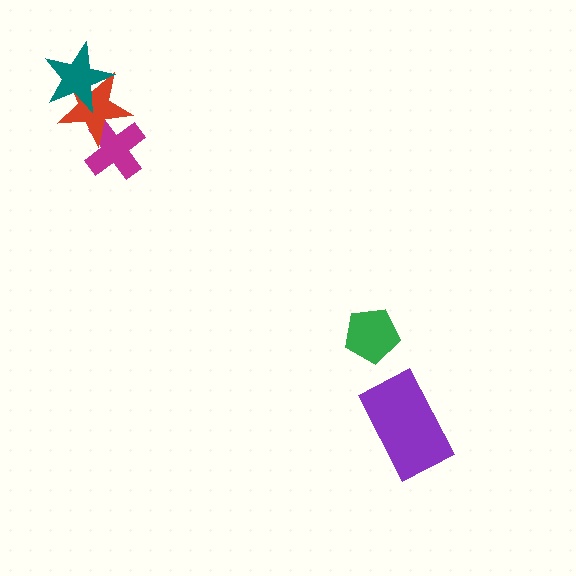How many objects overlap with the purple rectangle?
0 objects overlap with the purple rectangle.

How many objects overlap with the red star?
2 objects overlap with the red star.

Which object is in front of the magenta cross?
The red star is in front of the magenta cross.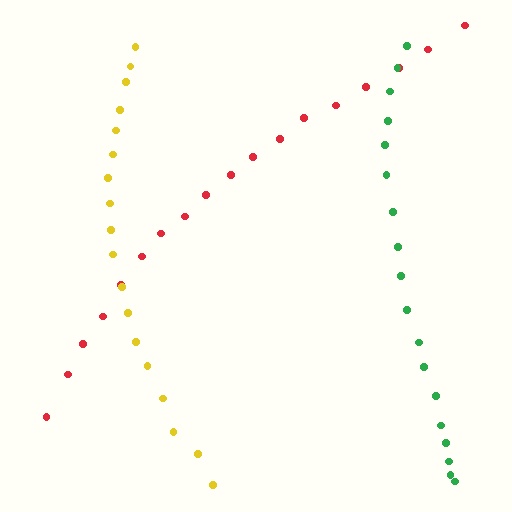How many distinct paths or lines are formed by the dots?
There are 3 distinct paths.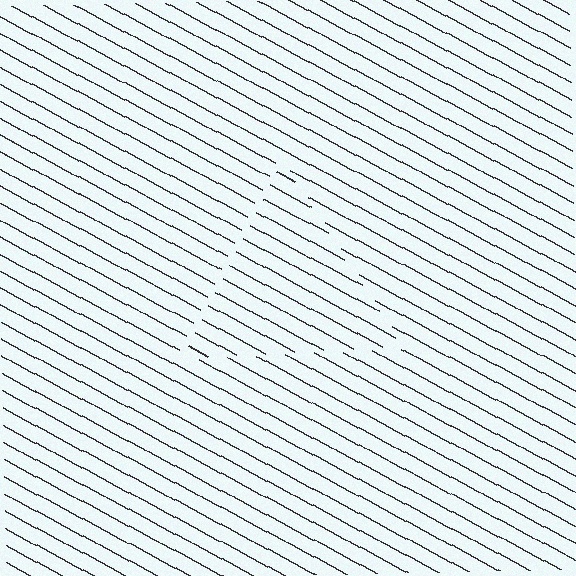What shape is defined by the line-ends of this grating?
An illusory triangle. The interior of the shape contains the same grating, shifted by half a period — the contour is defined by the phase discontinuity where line-ends from the inner and outer gratings abut.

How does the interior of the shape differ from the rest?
The interior of the shape contains the same grating, shifted by half a period — the contour is defined by the phase discontinuity where line-ends from the inner and outer gratings abut.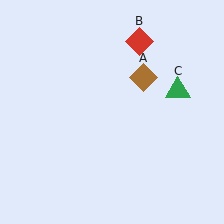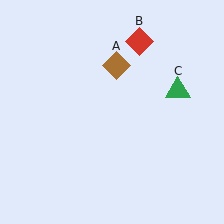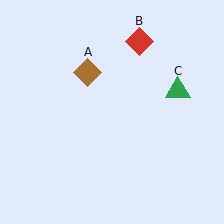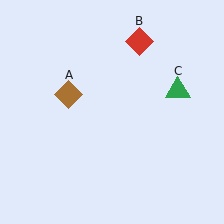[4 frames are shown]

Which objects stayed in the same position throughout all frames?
Red diamond (object B) and green triangle (object C) remained stationary.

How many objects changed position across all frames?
1 object changed position: brown diamond (object A).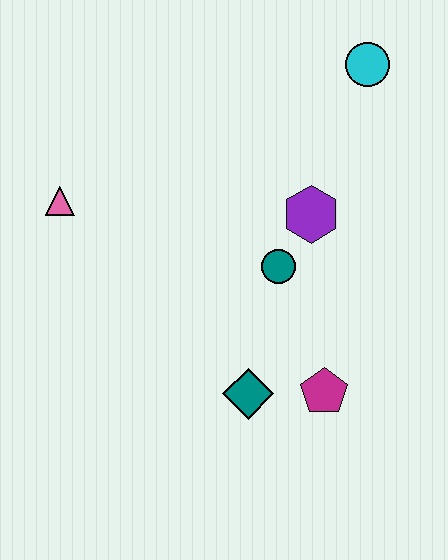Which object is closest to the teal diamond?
The magenta pentagon is closest to the teal diamond.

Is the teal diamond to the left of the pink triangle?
No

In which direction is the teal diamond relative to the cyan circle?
The teal diamond is below the cyan circle.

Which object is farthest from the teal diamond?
The cyan circle is farthest from the teal diamond.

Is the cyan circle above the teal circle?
Yes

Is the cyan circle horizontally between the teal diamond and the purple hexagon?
No